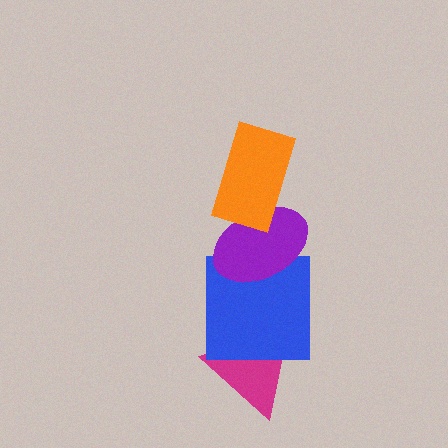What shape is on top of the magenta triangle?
The blue square is on top of the magenta triangle.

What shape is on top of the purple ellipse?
The orange rectangle is on top of the purple ellipse.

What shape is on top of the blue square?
The purple ellipse is on top of the blue square.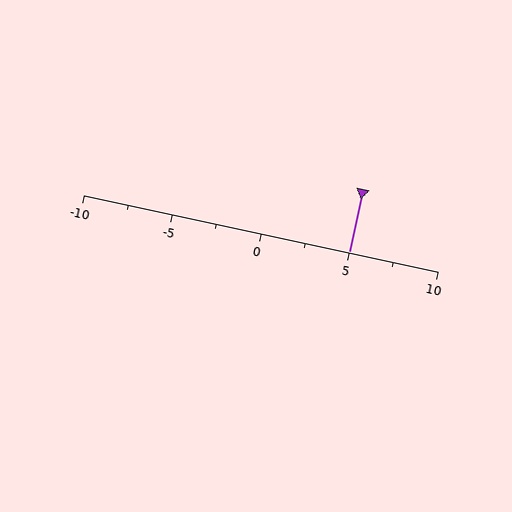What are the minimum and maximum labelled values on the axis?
The axis runs from -10 to 10.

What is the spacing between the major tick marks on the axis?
The major ticks are spaced 5 apart.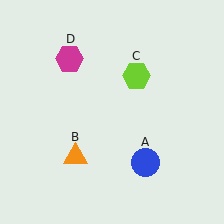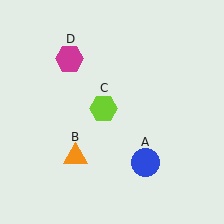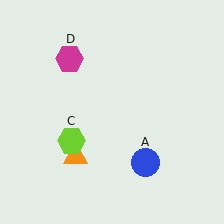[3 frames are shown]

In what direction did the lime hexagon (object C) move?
The lime hexagon (object C) moved down and to the left.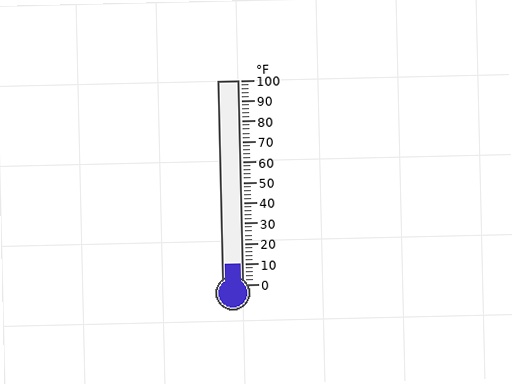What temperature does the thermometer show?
The thermometer shows approximately 10°F.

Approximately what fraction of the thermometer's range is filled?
The thermometer is filled to approximately 10% of its range.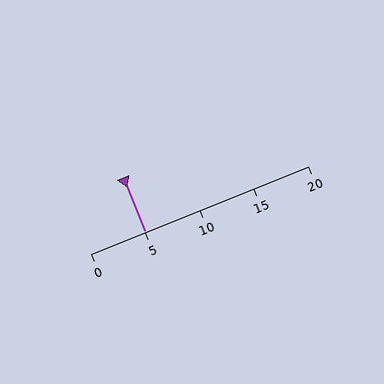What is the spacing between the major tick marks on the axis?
The major ticks are spaced 5 apart.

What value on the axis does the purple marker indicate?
The marker indicates approximately 5.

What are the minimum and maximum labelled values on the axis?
The axis runs from 0 to 20.